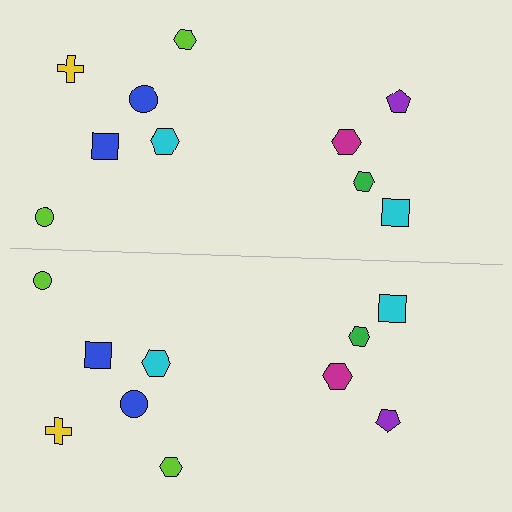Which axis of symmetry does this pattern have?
The pattern has a horizontal axis of symmetry running through the center of the image.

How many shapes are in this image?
There are 20 shapes in this image.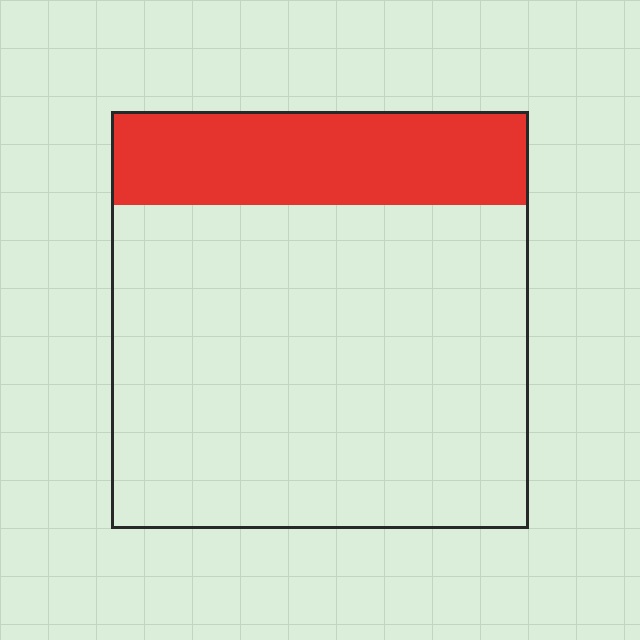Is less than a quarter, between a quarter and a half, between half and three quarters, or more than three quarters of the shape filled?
Less than a quarter.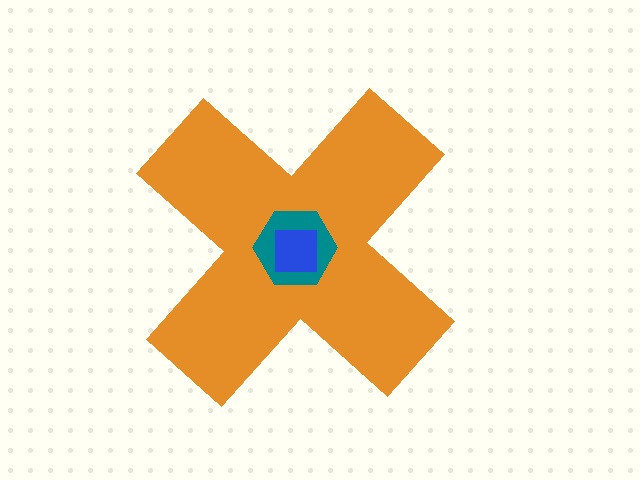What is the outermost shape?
The orange cross.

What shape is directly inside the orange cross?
The teal hexagon.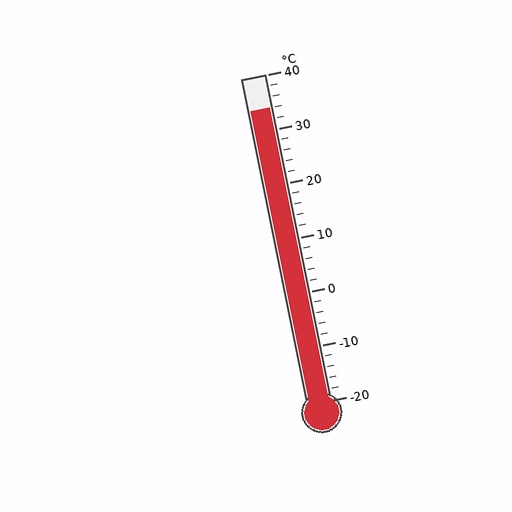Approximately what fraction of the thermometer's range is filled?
The thermometer is filled to approximately 90% of its range.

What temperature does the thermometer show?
The thermometer shows approximately 34°C.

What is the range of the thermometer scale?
The thermometer scale ranges from -20°C to 40°C.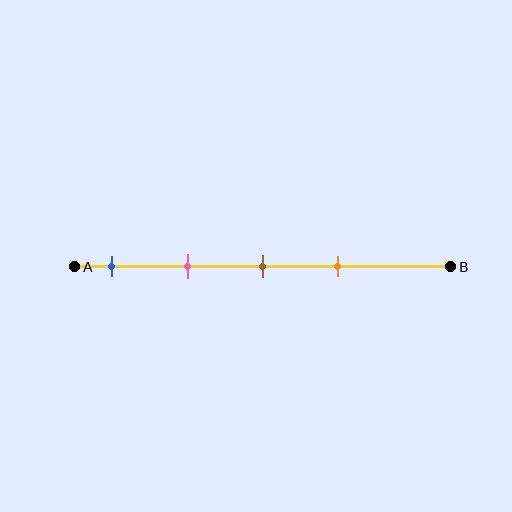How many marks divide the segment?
There are 4 marks dividing the segment.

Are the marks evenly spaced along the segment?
Yes, the marks are approximately evenly spaced.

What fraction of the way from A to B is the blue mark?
The blue mark is approximately 10% (0.1) of the way from A to B.